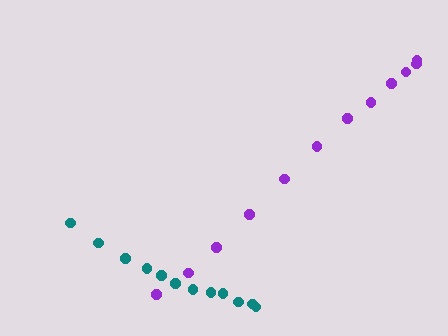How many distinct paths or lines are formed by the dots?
There are 2 distinct paths.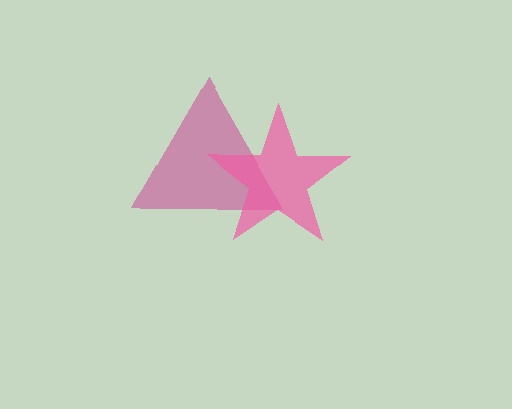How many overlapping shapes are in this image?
There are 2 overlapping shapes in the image.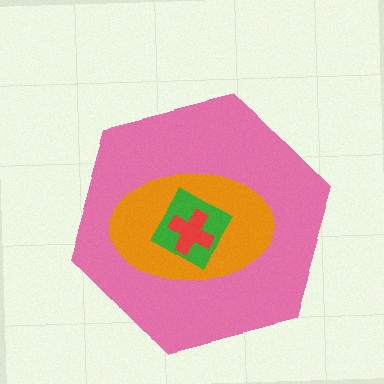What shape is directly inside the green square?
The red cross.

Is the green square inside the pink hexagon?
Yes.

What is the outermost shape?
The pink hexagon.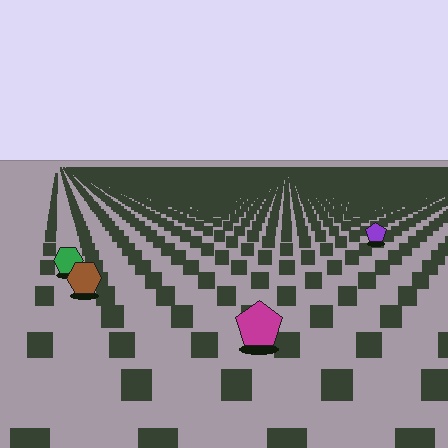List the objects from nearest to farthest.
From nearest to farthest: the magenta pentagon, the brown hexagon, the green hexagon, the purple pentagon.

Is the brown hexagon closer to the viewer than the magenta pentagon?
No. The magenta pentagon is closer — you can tell from the texture gradient: the ground texture is coarser near it.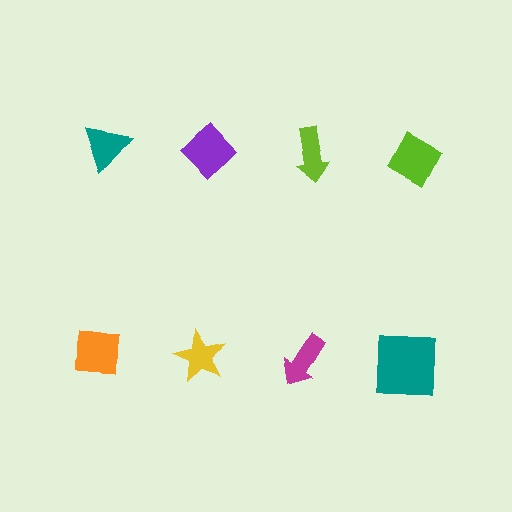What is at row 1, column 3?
A lime arrow.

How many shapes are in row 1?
4 shapes.